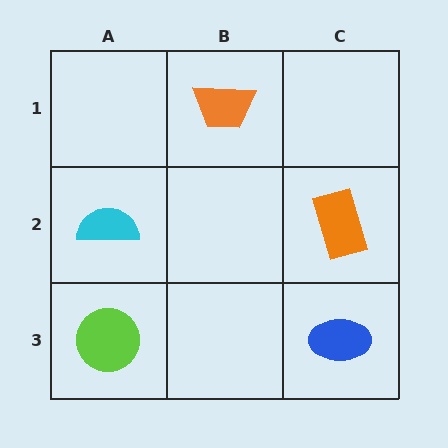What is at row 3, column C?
A blue ellipse.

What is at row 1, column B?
An orange trapezoid.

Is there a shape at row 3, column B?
No, that cell is empty.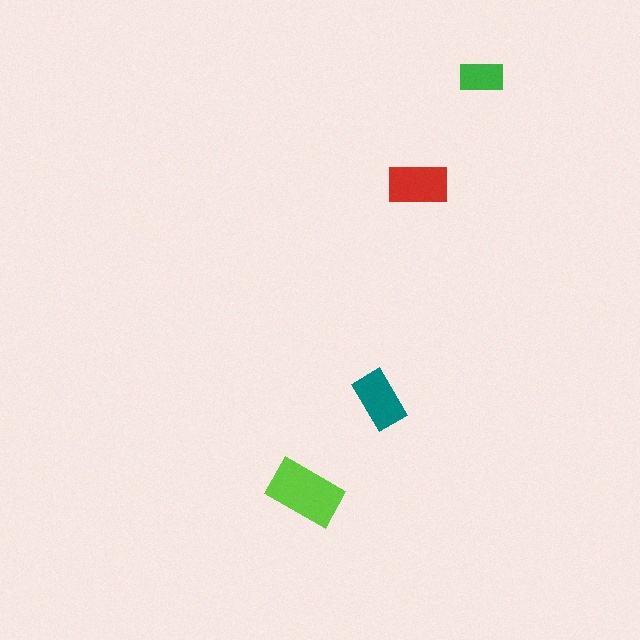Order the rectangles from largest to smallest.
the lime one, the red one, the teal one, the green one.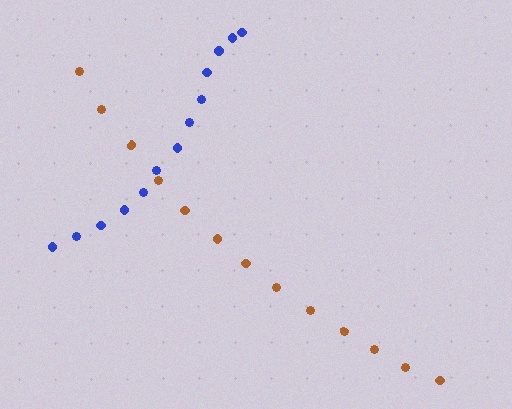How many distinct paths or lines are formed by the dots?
There are 2 distinct paths.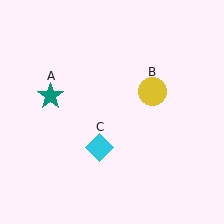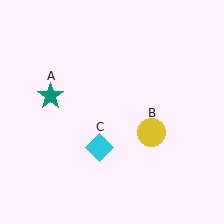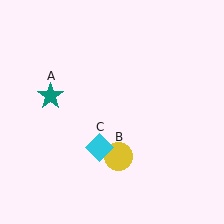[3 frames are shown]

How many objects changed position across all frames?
1 object changed position: yellow circle (object B).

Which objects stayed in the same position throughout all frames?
Teal star (object A) and cyan diamond (object C) remained stationary.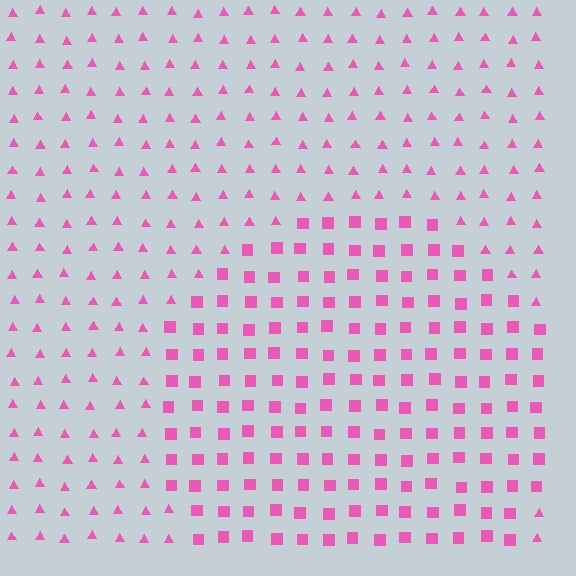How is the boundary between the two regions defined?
The boundary is defined by a change in element shape: squares inside vs. triangles outside. All elements share the same color and spacing.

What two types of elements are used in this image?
The image uses squares inside the circle region and triangles outside it.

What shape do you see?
I see a circle.